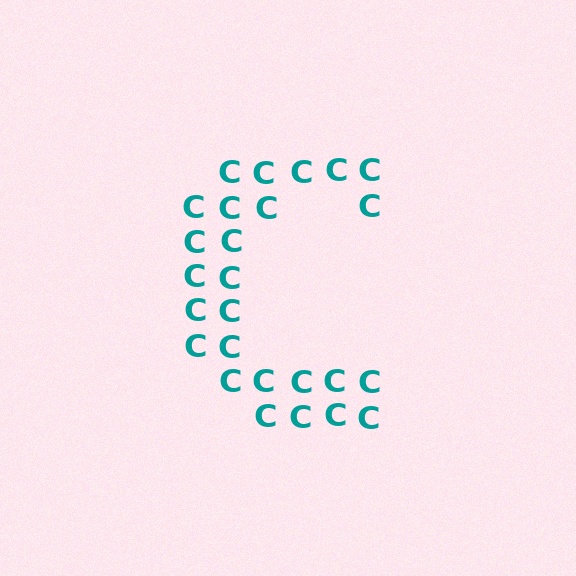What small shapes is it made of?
It is made of small letter C's.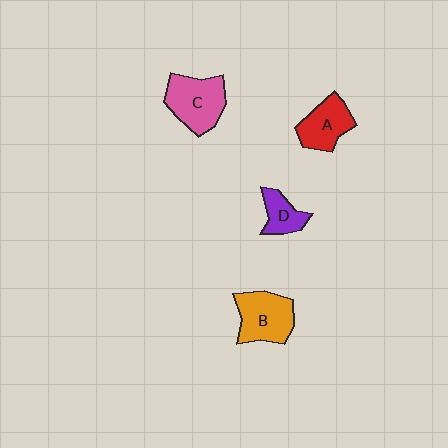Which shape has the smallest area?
Shape D (purple).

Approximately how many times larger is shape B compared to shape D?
Approximately 1.8 times.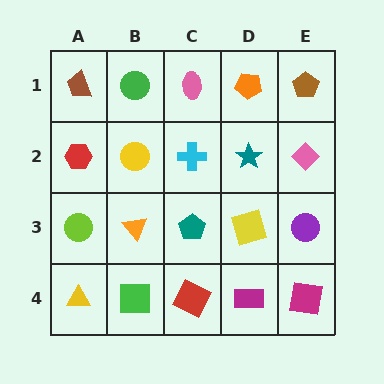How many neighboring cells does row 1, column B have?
3.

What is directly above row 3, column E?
A pink diamond.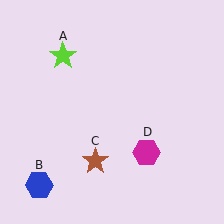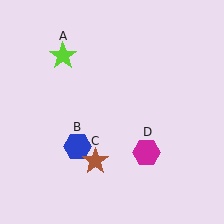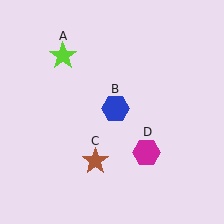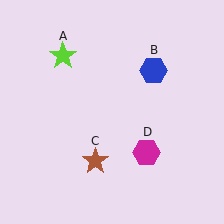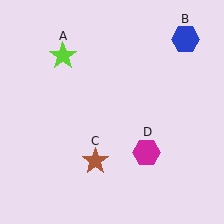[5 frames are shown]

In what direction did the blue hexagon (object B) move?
The blue hexagon (object B) moved up and to the right.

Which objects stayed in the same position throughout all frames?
Lime star (object A) and brown star (object C) and magenta hexagon (object D) remained stationary.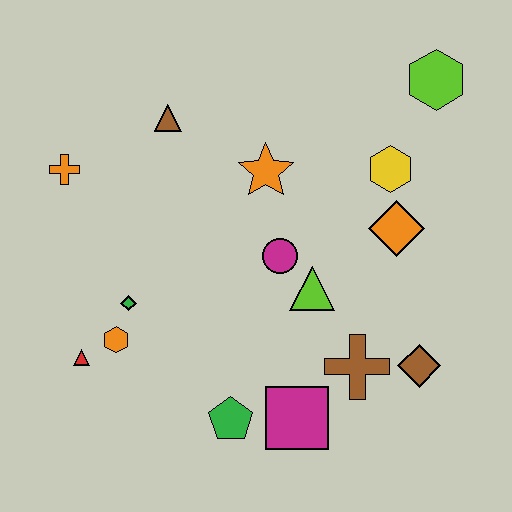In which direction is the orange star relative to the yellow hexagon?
The orange star is to the left of the yellow hexagon.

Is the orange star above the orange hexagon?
Yes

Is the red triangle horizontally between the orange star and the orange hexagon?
No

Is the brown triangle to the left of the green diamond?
No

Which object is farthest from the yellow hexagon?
The red triangle is farthest from the yellow hexagon.